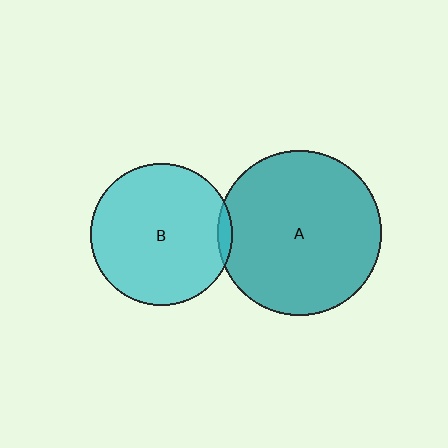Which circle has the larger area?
Circle A (teal).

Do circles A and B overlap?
Yes.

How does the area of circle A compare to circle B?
Approximately 1.4 times.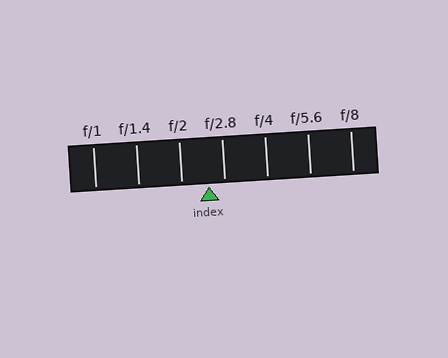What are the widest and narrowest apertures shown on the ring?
The widest aperture shown is f/1 and the narrowest is f/8.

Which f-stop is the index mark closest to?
The index mark is closest to f/2.8.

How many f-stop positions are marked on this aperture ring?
There are 7 f-stop positions marked.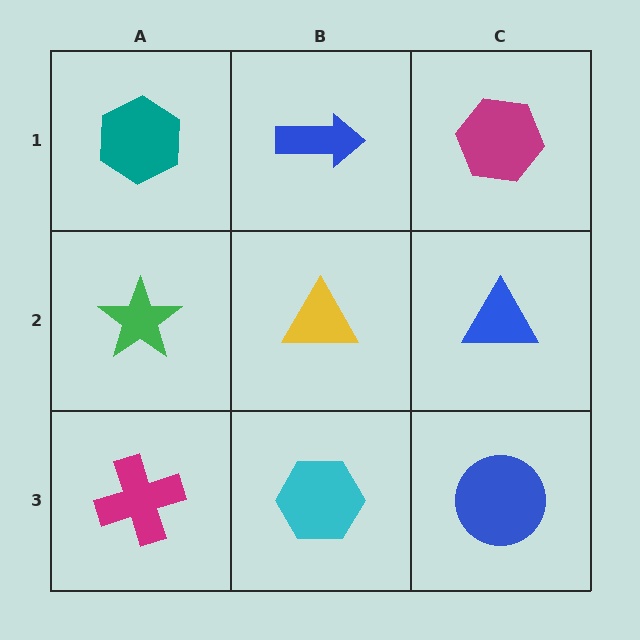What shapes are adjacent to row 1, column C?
A blue triangle (row 2, column C), a blue arrow (row 1, column B).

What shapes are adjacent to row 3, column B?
A yellow triangle (row 2, column B), a magenta cross (row 3, column A), a blue circle (row 3, column C).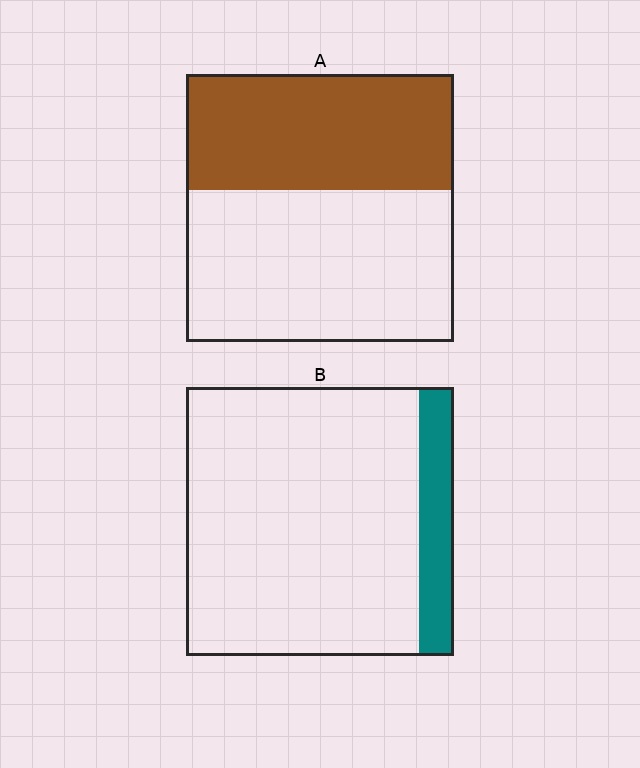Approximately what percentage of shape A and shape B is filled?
A is approximately 45% and B is approximately 15%.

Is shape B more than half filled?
No.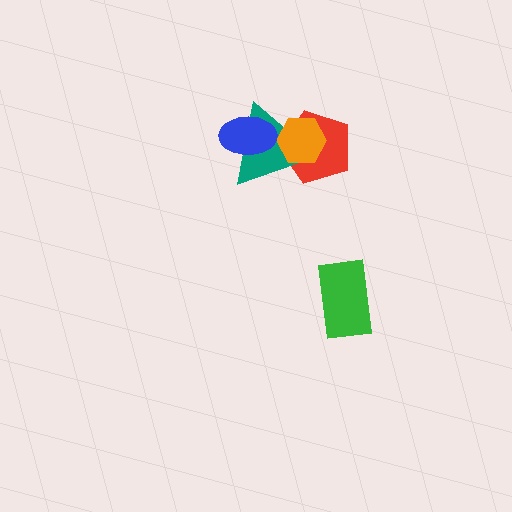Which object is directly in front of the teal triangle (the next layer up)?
The orange hexagon is directly in front of the teal triangle.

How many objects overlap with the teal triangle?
3 objects overlap with the teal triangle.